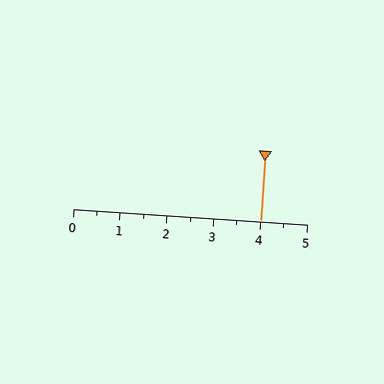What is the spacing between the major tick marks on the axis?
The major ticks are spaced 1 apart.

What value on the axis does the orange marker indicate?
The marker indicates approximately 4.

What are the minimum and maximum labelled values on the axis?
The axis runs from 0 to 5.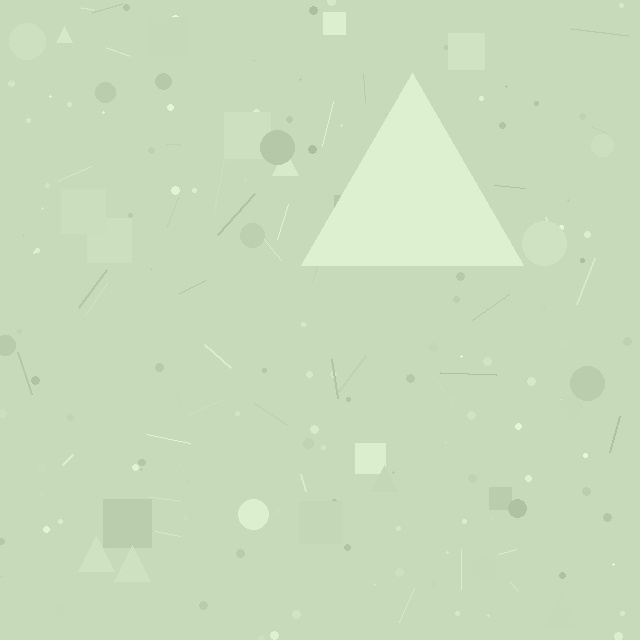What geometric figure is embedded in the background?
A triangle is embedded in the background.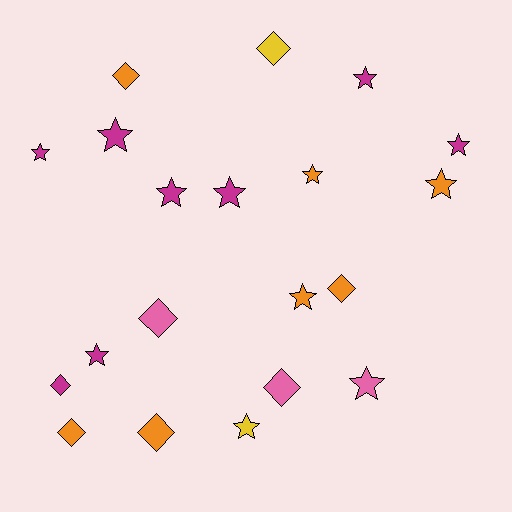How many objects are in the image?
There are 20 objects.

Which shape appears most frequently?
Star, with 12 objects.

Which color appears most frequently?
Magenta, with 8 objects.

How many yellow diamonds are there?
There is 1 yellow diamond.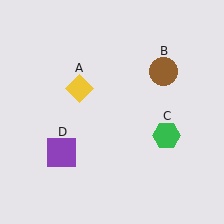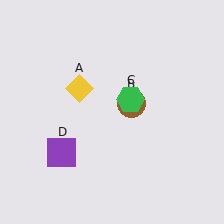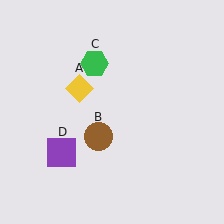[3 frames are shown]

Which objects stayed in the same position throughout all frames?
Yellow diamond (object A) and purple square (object D) remained stationary.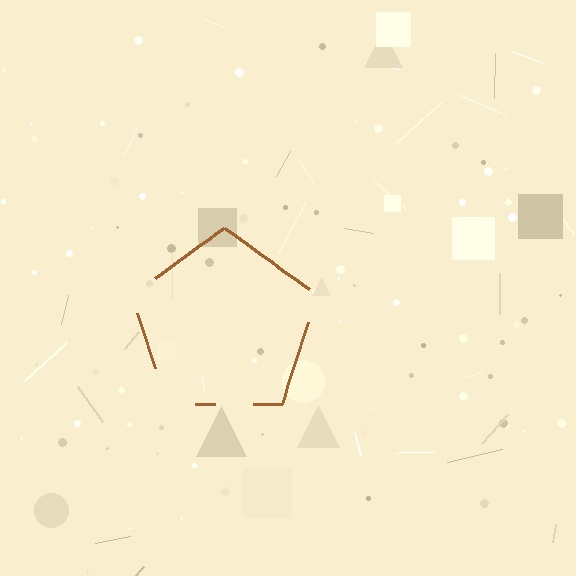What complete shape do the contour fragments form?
The contour fragments form a pentagon.